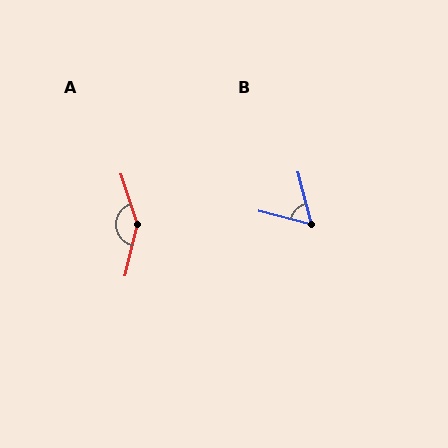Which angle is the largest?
A, at approximately 149 degrees.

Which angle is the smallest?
B, at approximately 60 degrees.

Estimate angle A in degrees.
Approximately 149 degrees.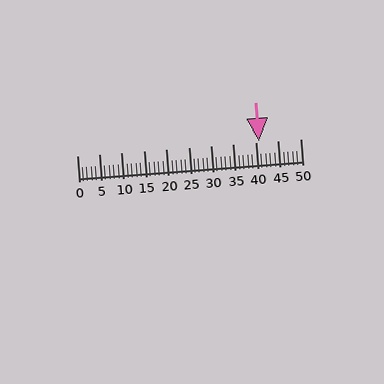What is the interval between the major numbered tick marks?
The major tick marks are spaced 5 units apart.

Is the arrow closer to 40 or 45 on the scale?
The arrow is closer to 40.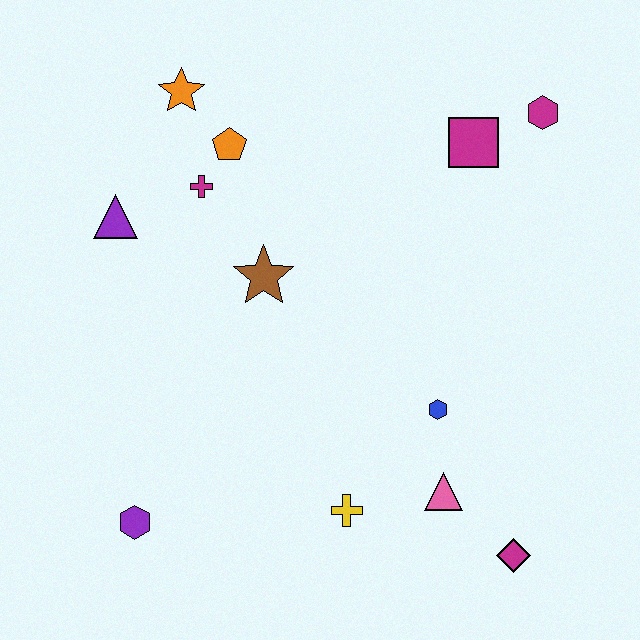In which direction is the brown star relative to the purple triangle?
The brown star is to the right of the purple triangle.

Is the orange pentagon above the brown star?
Yes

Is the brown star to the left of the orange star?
No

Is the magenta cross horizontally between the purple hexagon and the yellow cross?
Yes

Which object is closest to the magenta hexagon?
The magenta square is closest to the magenta hexagon.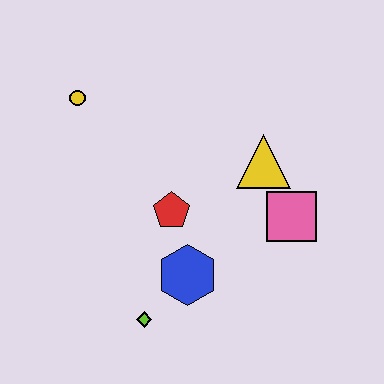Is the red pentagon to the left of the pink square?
Yes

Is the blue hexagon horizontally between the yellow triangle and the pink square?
No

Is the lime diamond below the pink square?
Yes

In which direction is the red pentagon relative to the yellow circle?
The red pentagon is below the yellow circle.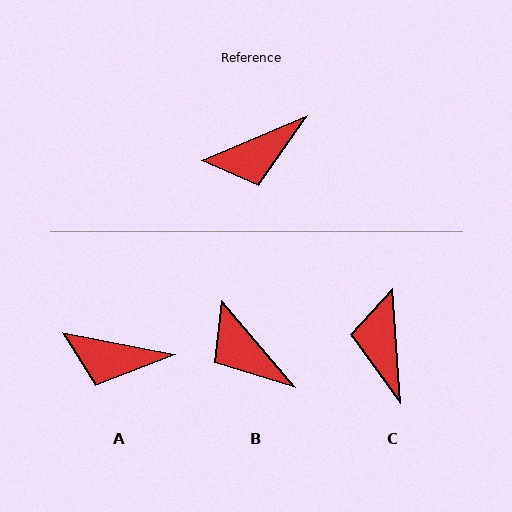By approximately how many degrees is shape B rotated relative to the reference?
Approximately 73 degrees clockwise.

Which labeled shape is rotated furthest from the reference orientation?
C, about 109 degrees away.